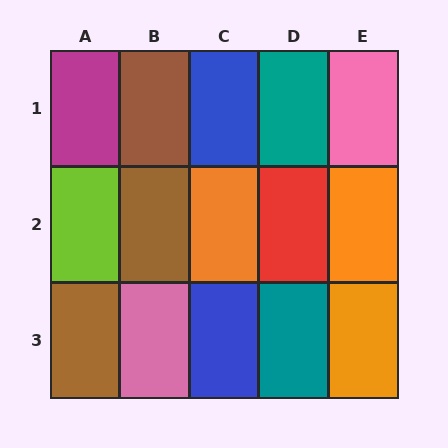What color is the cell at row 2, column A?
Lime.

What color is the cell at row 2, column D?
Red.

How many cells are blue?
2 cells are blue.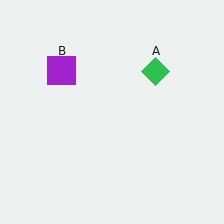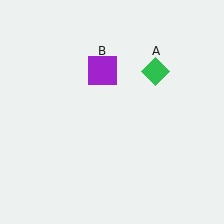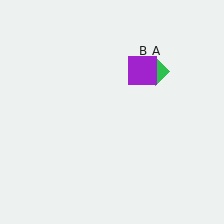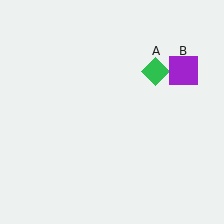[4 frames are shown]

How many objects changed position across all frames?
1 object changed position: purple square (object B).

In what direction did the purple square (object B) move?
The purple square (object B) moved right.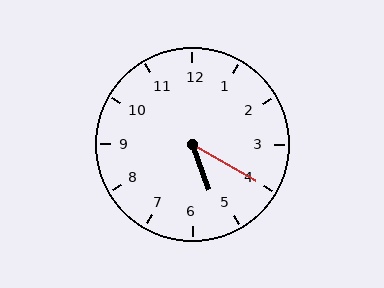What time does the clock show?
5:20.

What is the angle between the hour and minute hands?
Approximately 40 degrees.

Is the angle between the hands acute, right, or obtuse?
It is acute.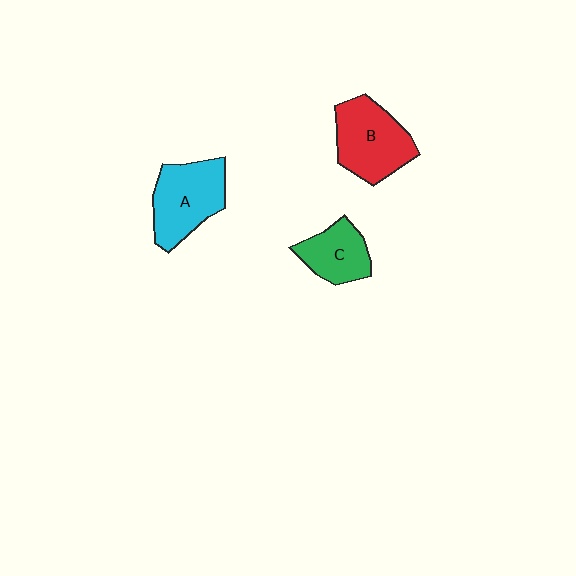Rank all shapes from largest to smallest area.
From largest to smallest: B (red), A (cyan), C (green).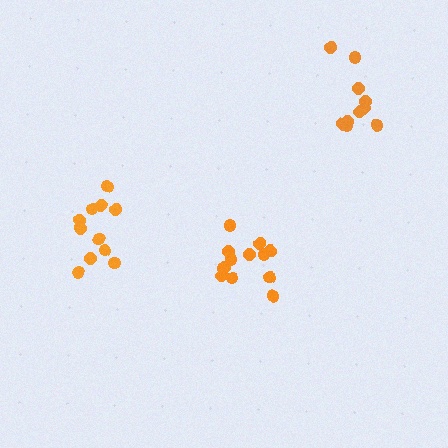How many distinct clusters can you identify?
There are 3 distinct clusters.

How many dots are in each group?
Group 1: 11 dots, Group 2: 13 dots, Group 3: 10 dots (34 total).